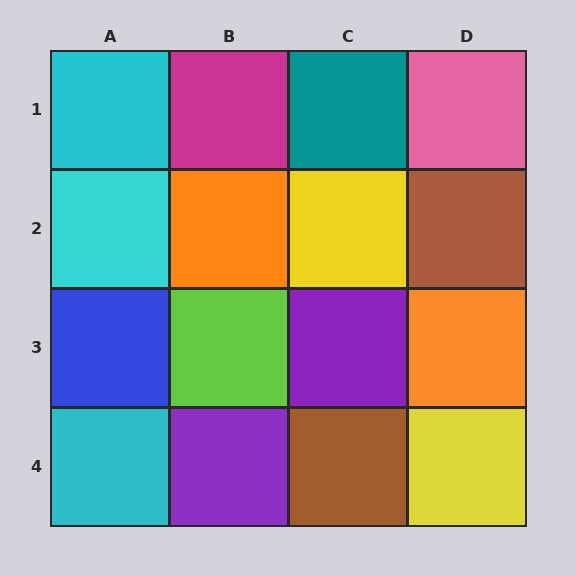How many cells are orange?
2 cells are orange.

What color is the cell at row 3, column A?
Blue.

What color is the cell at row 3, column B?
Lime.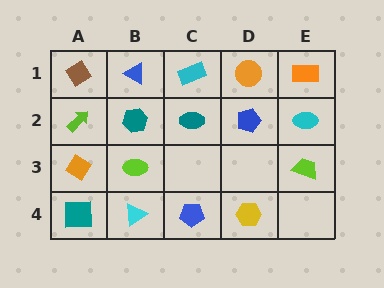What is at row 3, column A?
An orange diamond.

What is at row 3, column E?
A lime trapezoid.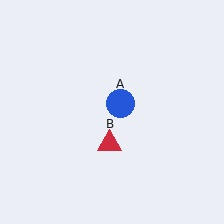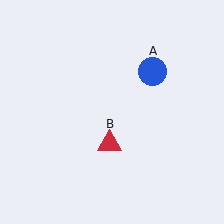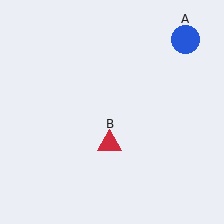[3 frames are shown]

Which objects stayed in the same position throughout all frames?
Red triangle (object B) remained stationary.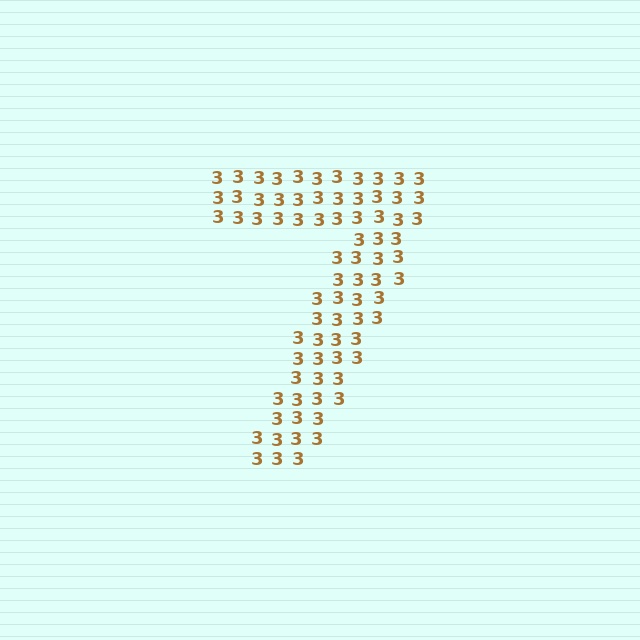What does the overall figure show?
The overall figure shows the digit 7.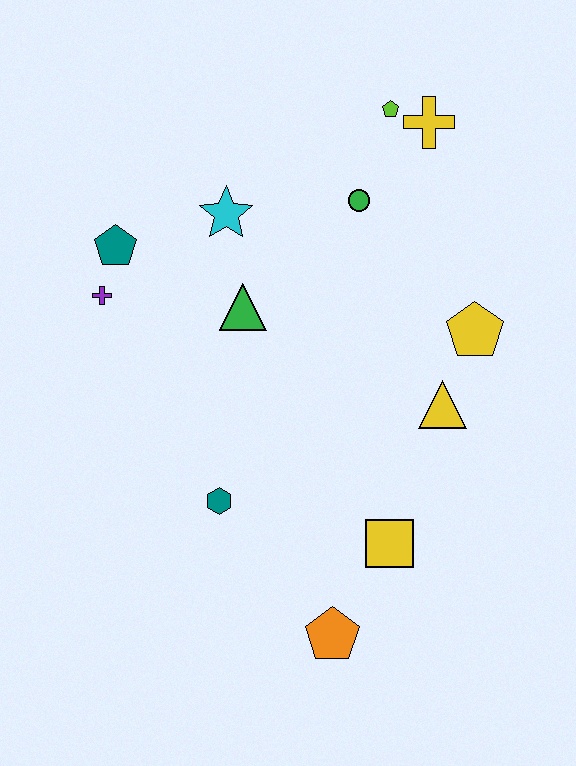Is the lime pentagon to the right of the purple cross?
Yes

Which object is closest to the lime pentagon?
The yellow cross is closest to the lime pentagon.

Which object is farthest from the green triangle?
The orange pentagon is farthest from the green triangle.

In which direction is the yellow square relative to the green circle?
The yellow square is below the green circle.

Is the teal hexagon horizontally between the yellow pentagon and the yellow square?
No